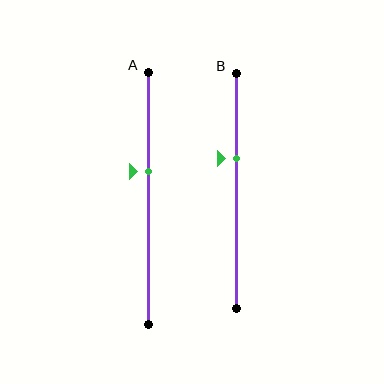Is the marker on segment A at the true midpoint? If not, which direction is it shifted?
No, the marker on segment A is shifted upward by about 11% of the segment length.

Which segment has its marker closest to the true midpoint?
Segment A has its marker closest to the true midpoint.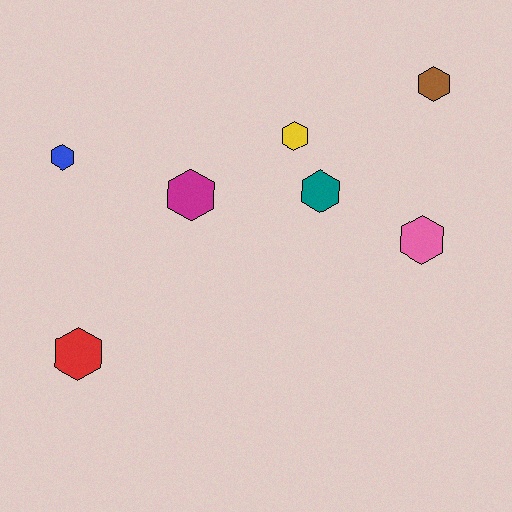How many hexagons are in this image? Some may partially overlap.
There are 7 hexagons.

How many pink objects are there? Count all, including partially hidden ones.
There is 1 pink object.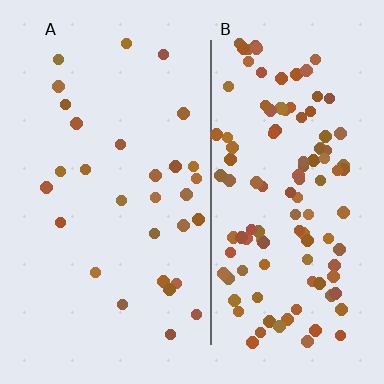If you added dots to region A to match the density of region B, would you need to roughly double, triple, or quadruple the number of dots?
Approximately quadruple.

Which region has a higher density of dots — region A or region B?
B (the right).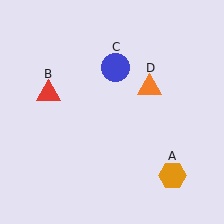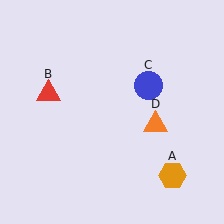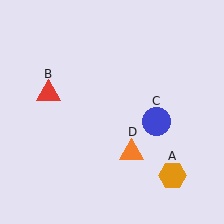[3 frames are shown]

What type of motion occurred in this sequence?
The blue circle (object C), orange triangle (object D) rotated clockwise around the center of the scene.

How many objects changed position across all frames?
2 objects changed position: blue circle (object C), orange triangle (object D).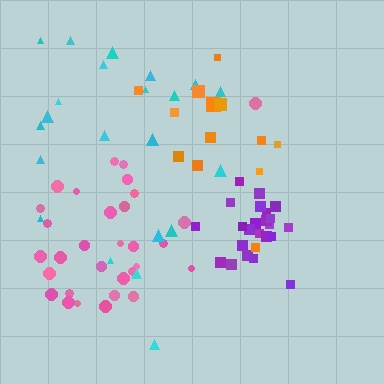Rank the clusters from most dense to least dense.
purple, pink, orange, cyan.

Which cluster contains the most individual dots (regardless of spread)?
Pink (31).